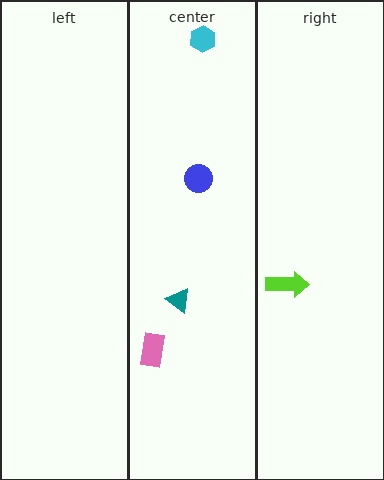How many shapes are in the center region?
4.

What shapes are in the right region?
The lime arrow.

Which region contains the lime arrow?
The right region.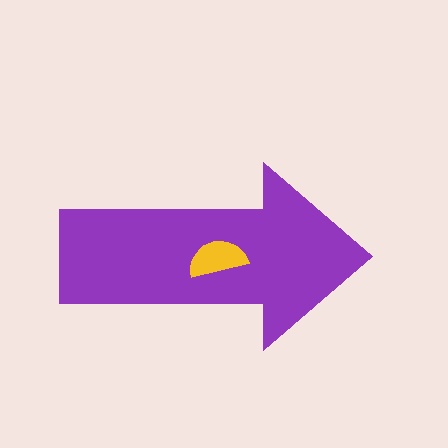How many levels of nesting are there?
2.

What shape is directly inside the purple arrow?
The yellow semicircle.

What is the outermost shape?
The purple arrow.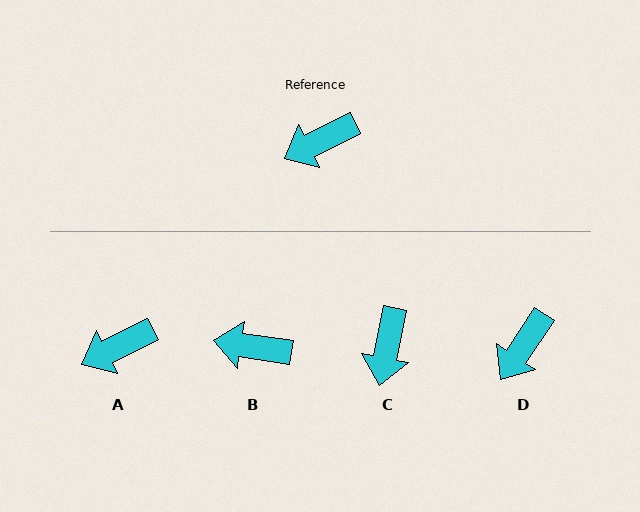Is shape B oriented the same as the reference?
No, it is off by about 34 degrees.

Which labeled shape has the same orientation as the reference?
A.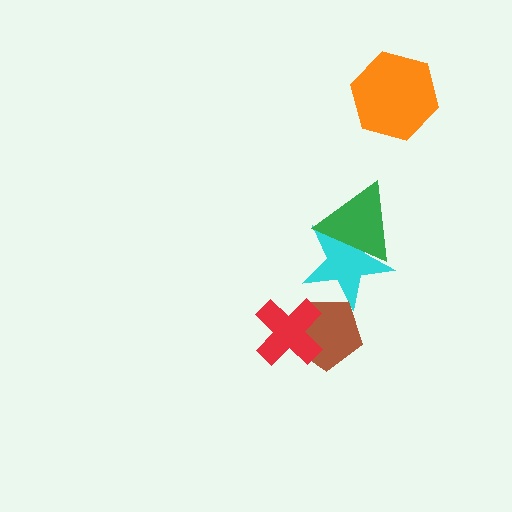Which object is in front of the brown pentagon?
The red cross is in front of the brown pentagon.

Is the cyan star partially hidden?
Yes, it is partially covered by another shape.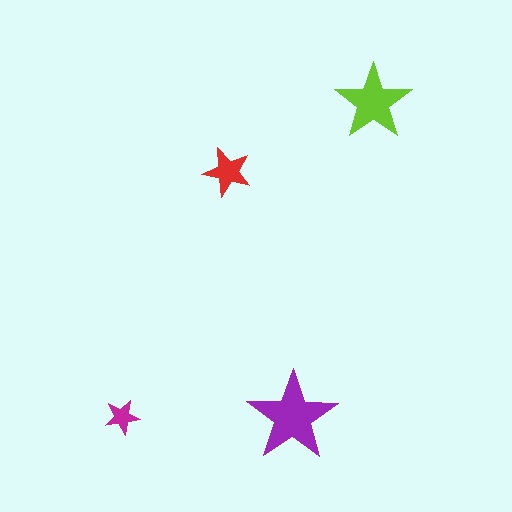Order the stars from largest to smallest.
the purple one, the lime one, the red one, the magenta one.